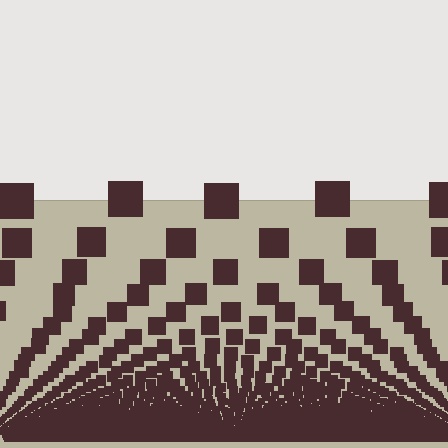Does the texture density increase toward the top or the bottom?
Density increases toward the bottom.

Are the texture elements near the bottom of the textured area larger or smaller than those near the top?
Smaller. The gradient is inverted — elements near the bottom are smaller and denser.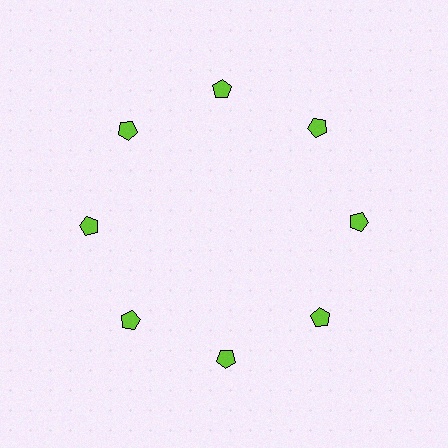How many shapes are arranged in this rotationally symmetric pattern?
There are 8 shapes, arranged in 8 groups of 1.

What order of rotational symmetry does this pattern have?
This pattern has 8-fold rotational symmetry.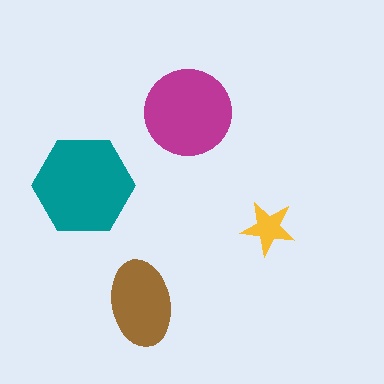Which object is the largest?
The teal hexagon.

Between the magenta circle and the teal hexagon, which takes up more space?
The teal hexagon.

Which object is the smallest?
The yellow star.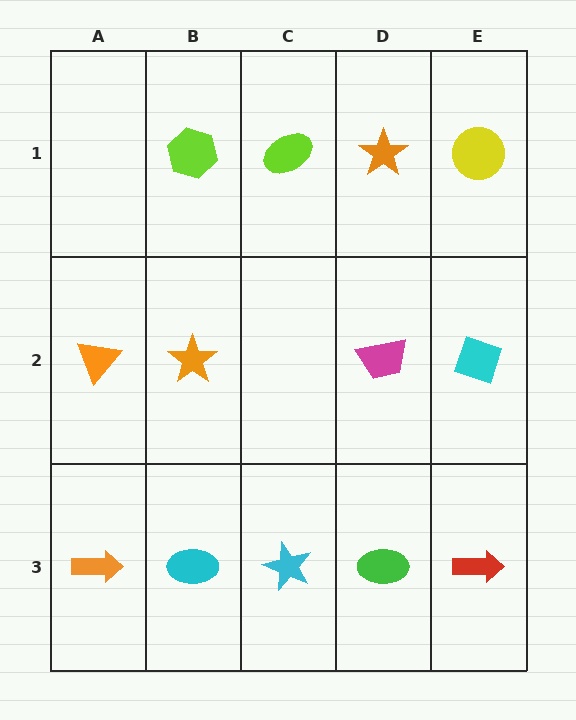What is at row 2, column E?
A cyan diamond.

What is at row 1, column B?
A lime hexagon.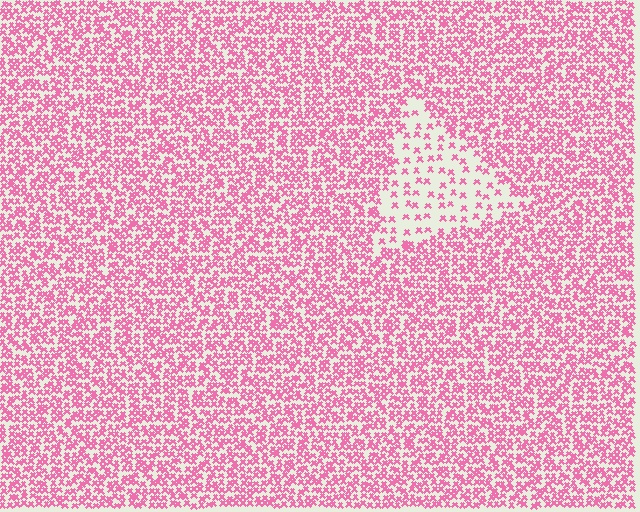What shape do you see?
I see a triangle.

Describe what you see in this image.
The image contains small pink elements arranged at two different densities. A triangle-shaped region is visible where the elements are less densely packed than the surrounding area.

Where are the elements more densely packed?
The elements are more densely packed outside the triangle boundary.